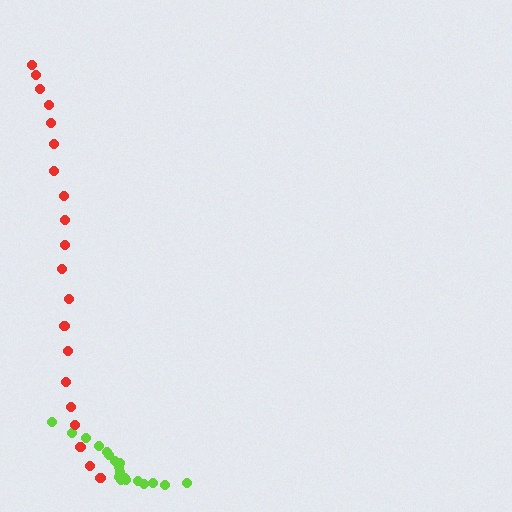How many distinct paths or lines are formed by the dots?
There are 2 distinct paths.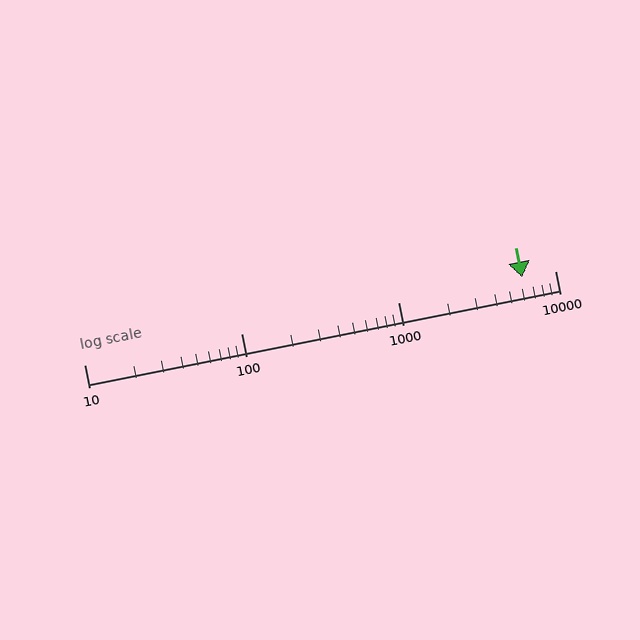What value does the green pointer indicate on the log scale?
The pointer indicates approximately 6200.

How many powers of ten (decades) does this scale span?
The scale spans 3 decades, from 10 to 10000.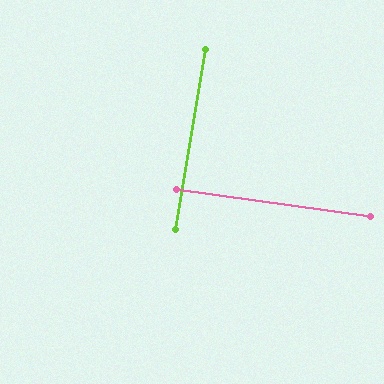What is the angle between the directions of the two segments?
Approximately 88 degrees.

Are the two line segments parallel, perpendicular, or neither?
Perpendicular — they meet at approximately 88°.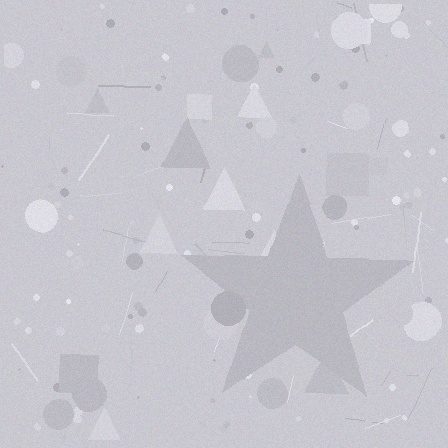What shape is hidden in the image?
A star is hidden in the image.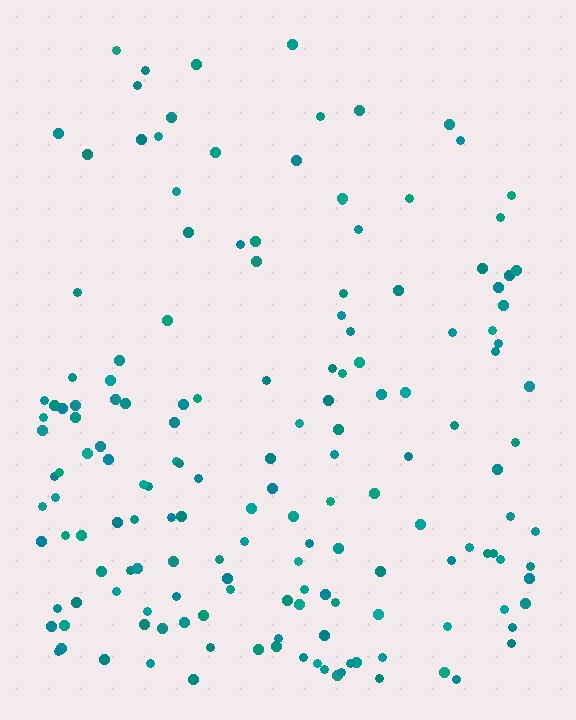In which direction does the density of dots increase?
From top to bottom, with the bottom side densest.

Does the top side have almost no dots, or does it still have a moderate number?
Still a moderate number, just noticeably fewer than the bottom.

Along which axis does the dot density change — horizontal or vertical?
Vertical.